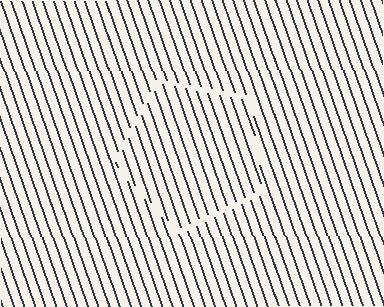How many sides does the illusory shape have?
5 sides — the line-ends trace a pentagon.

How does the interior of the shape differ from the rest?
The interior of the shape contains the same grating, shifted by half a period — the contour is defined by the phase discontinuity where line-ends from the inner and outer gratings abut.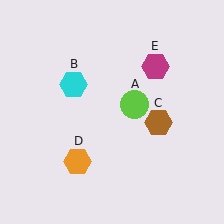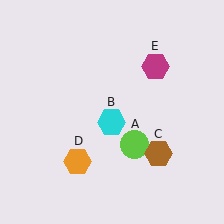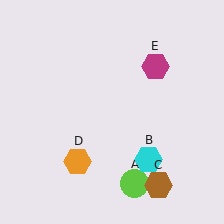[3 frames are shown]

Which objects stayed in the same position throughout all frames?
Orange hexagon (object D) and magenta hexagon (object E) remained stationary.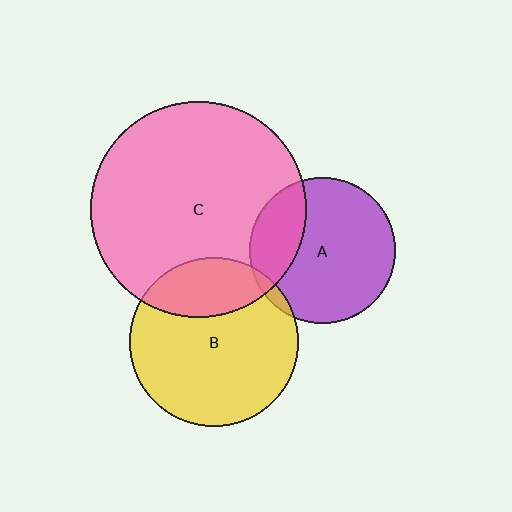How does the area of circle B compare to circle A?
Approximately 1.3 times.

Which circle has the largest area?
Circle C (pink).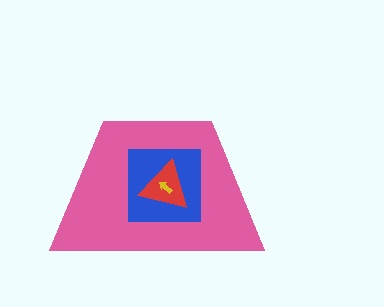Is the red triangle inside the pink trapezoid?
Yes.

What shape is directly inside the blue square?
The red triangle.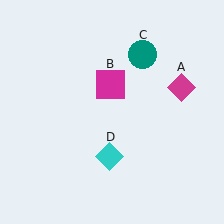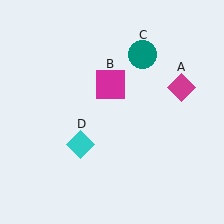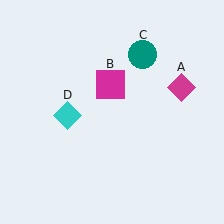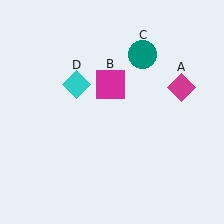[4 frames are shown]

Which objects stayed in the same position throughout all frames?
Magenta diamond (object A) and magenta square (object B) and teal circle (object C) remained stationary.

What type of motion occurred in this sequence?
The cyan diamond (object D) rotated clockwise around the center of the scene.